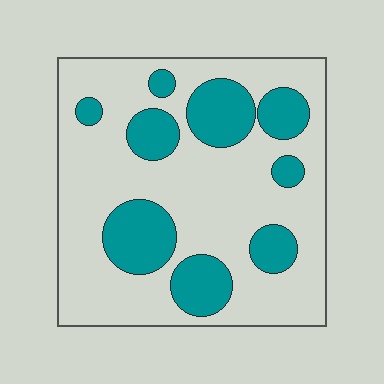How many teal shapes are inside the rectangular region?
9.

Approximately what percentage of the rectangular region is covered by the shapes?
Approximately 25%.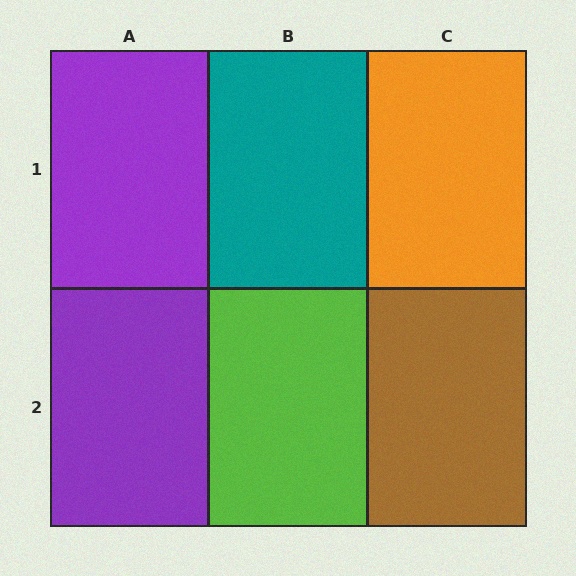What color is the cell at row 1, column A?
Purple.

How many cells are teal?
1 cell is teal.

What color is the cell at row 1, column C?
Orange.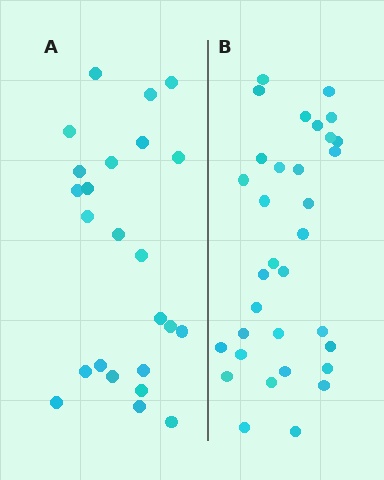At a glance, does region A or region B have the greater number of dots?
Region B (the right region) has more dots.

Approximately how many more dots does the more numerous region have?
Region B has roughly 8 or so more dots than region A.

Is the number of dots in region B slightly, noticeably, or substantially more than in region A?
Region B has noticeably more, but not dramatically so. The ratio is roughly 1.4 to 1.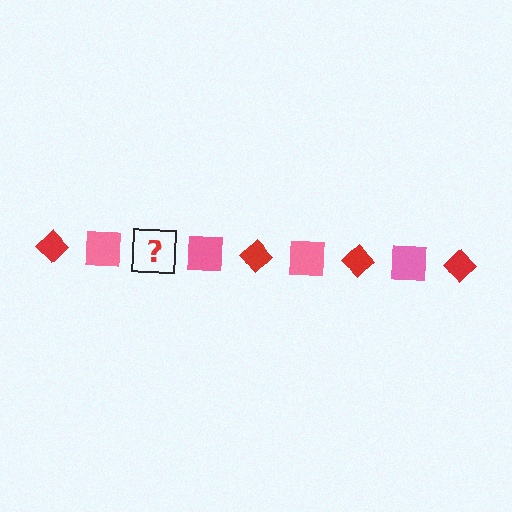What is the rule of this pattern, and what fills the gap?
The rule is that the pattern alternates between red diamond and pink square. The gap should be filled with a red diamond.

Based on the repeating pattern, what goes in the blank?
The blank should be a red diamond.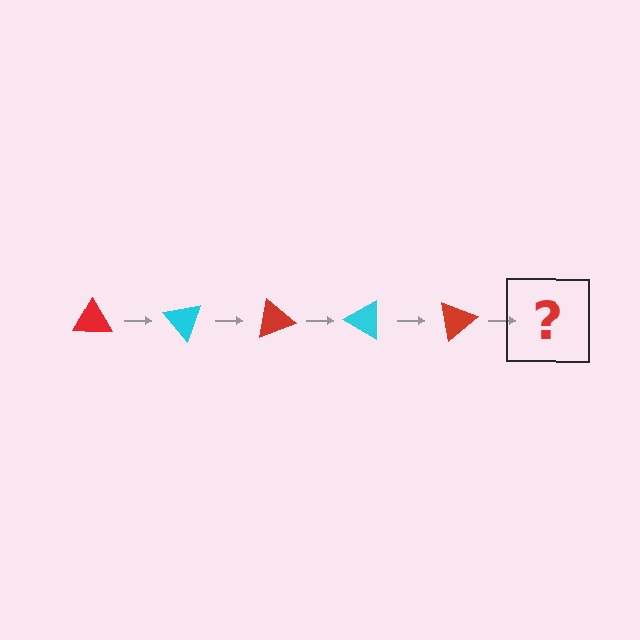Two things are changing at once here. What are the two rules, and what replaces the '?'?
The two rules are that it rotates 50 degrees each step and the color cycles through red and cyan. The '?' should be a cyan triangle, rotated 250 degrees from the start.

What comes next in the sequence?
The next element should be a cyan triangle, rotated 250 degrees from the start.